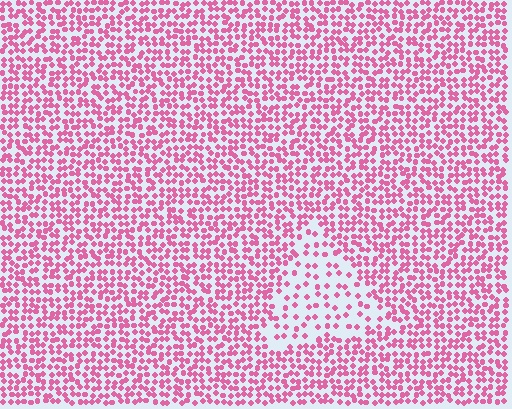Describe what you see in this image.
The image contains small pink elements arranged at two different densities. A triangle-shaped region is visible where the elements are less densely packed than the surrounding area.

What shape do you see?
I see a triangle.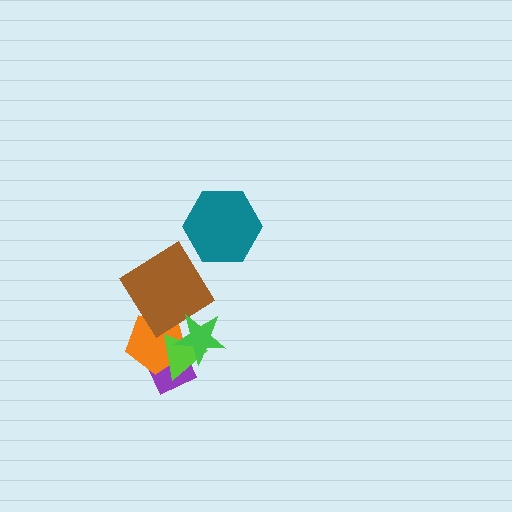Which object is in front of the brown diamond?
The green star is in front of the brown diamond.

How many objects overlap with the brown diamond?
4 objects overlap with the brown diamond.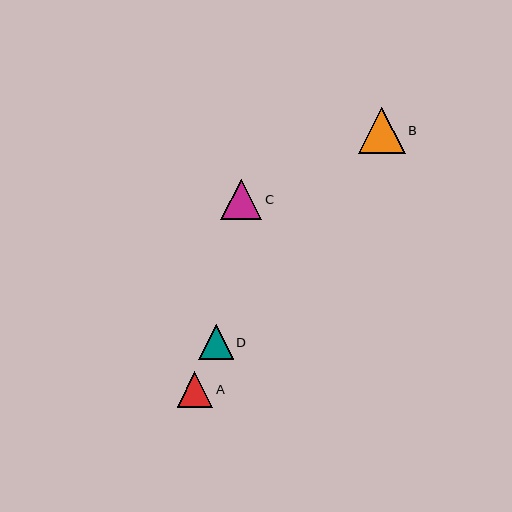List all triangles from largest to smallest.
From largest to smallest: B, C, A, D.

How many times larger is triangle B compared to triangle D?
Triangle B is approximately 1.3 times the size of triangle D.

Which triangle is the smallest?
Triangle D is the smallest with a size of approximately 35 pixels.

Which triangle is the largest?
Triangle B is the largest with a size of approximately 46 pixels.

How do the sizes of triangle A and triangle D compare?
Triangle A and triangle D are approximately the same size.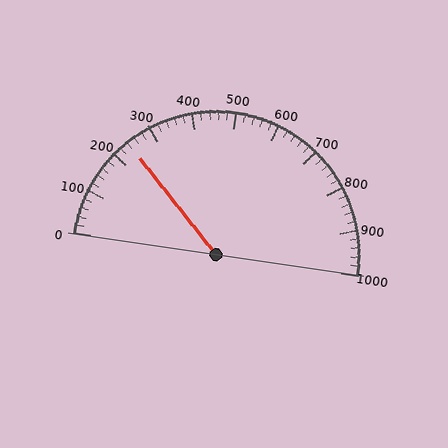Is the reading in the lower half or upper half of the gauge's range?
The reading is in the lower half of the range (0 to 1000).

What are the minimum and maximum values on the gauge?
The gauge ranges from 0 to 1000.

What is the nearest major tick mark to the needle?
The nearest major tick mark is 200.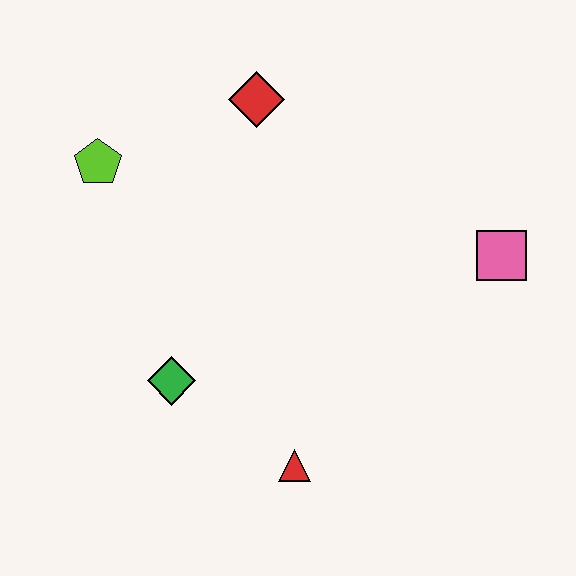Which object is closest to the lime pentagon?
The red diamond is closest to the lime pentagon.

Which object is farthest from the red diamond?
The red triangle is farthest from the red diamond.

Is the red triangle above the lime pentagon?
No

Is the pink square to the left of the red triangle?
No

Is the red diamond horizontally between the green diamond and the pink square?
Yes